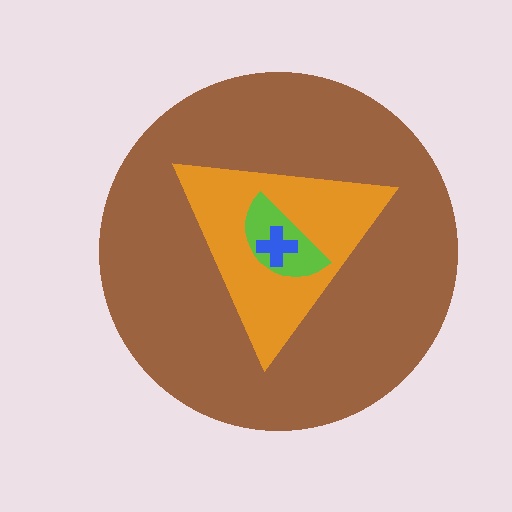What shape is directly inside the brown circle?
The orange triangle.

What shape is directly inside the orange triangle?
The lime semicircle.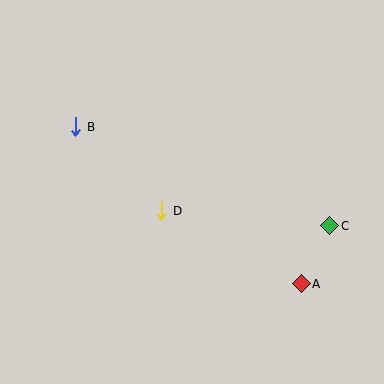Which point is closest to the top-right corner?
Point C is closest to the top-right corner.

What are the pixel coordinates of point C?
Point C is at (330, 226).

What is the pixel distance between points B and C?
The distance between B and C is 273 pixels.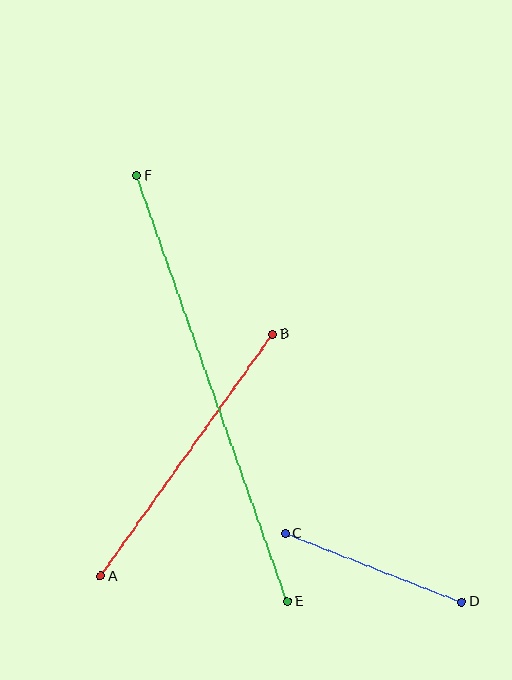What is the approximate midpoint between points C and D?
The midpoint is at approximately (374, 568) pixels.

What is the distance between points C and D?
The distance is approximately 189 pixels.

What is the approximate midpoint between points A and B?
The midpoint is at approximately (187, 455) pixels.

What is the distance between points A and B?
The distance is approximately 297 pixels.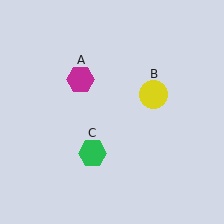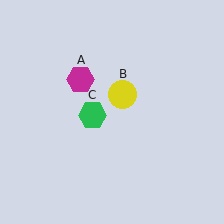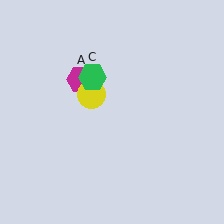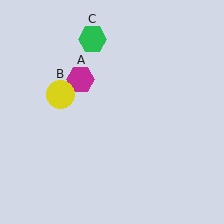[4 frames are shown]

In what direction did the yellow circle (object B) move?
The yellow circle (object B) moved left.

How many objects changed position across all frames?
2 objects changed position: yellow circle (object B), green hexagon (object C).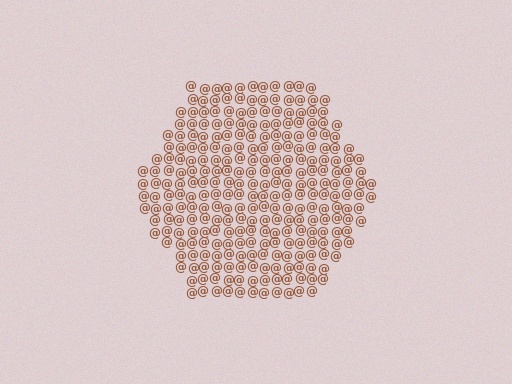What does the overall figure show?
The overall figure shows a hexagon.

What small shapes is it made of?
It is made of small at signs.